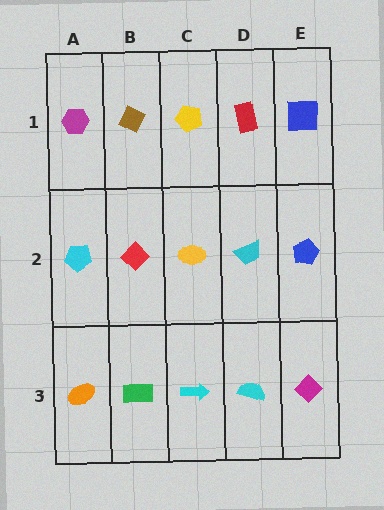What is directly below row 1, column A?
A cyan pentagon.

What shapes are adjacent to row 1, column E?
A blue pentagon (row 2, column E), a red rectangle (row 1, column D).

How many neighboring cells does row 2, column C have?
4.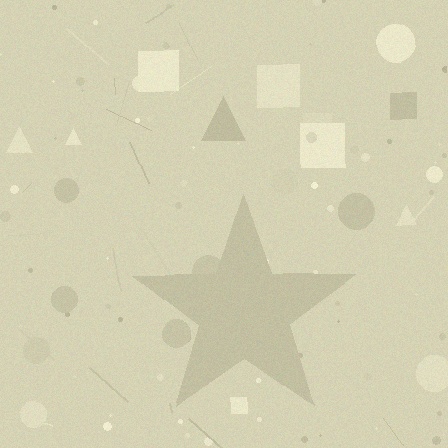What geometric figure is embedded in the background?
A star is embedded in the background.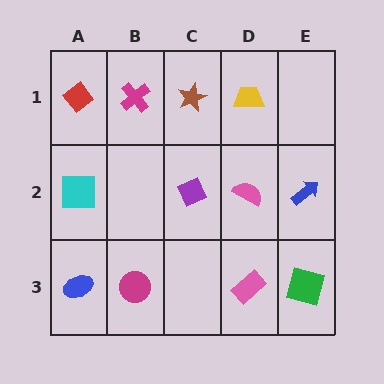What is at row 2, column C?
A purple diamond.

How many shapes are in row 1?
4 shapes.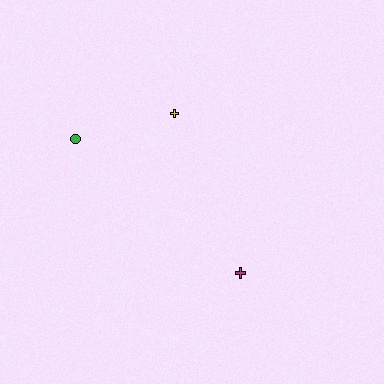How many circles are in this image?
There is 1 circle.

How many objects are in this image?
There are 3 objects.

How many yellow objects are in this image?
There is 1 yellow object.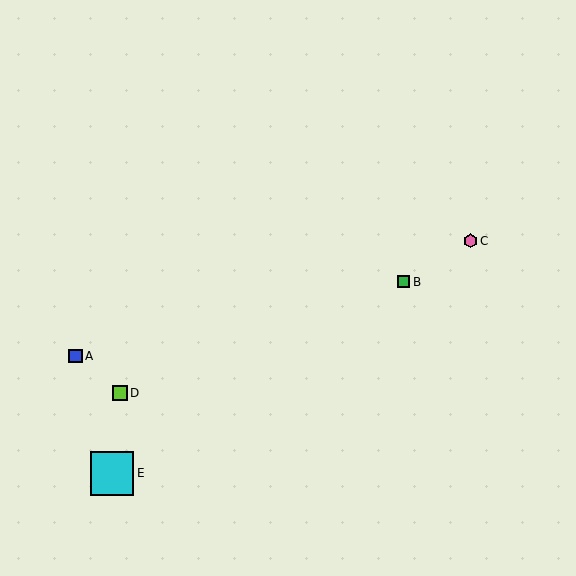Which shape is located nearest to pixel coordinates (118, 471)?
The cyan square (labeled E) at (112, 473) is nearest to that location.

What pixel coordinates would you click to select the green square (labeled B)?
Click at (404, 282) to select the green square B.